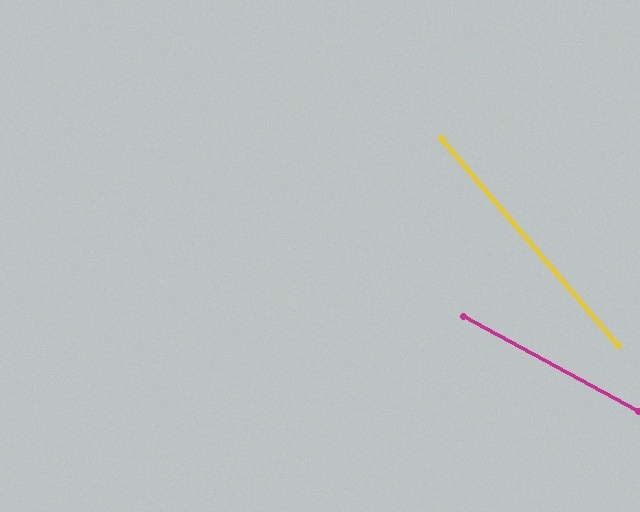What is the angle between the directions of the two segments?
Approximately 21 degrees.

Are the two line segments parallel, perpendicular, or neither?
Neither parallel nor perpendicular — they differ by about 21°.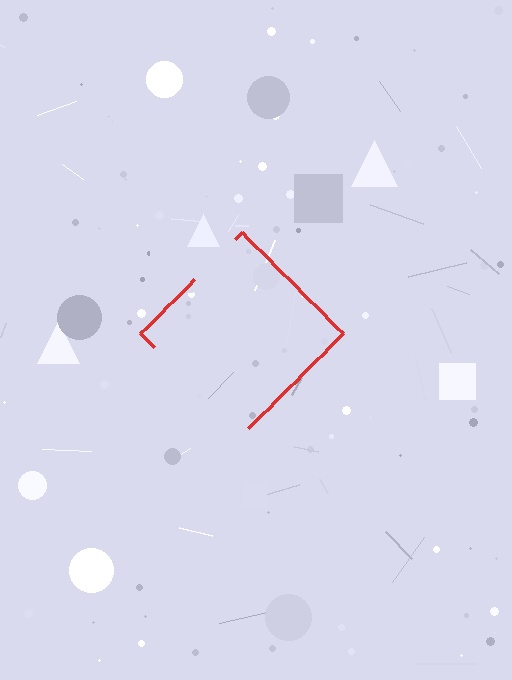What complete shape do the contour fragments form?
The contour fragments form a diamond.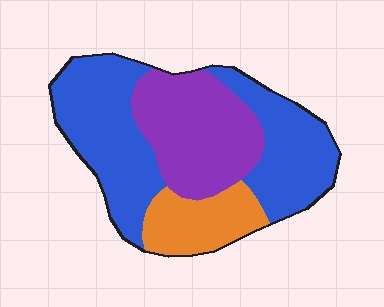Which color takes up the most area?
Blue, at roughly 55%.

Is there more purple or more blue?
Blue.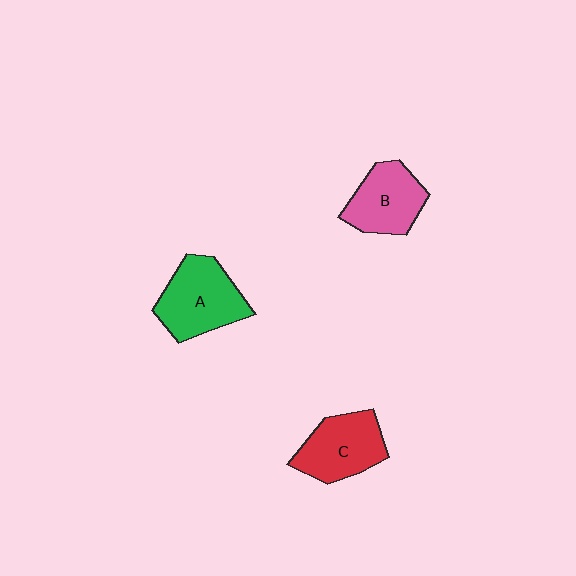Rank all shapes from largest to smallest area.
From largest to smallest: A (green), C (red), B (pink).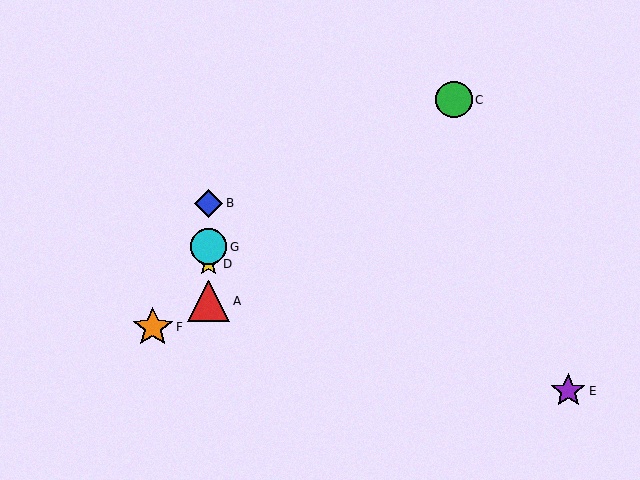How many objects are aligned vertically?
4 objects (A, B, D, G) are aligned vertically.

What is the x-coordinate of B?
Object B is at x≈209.